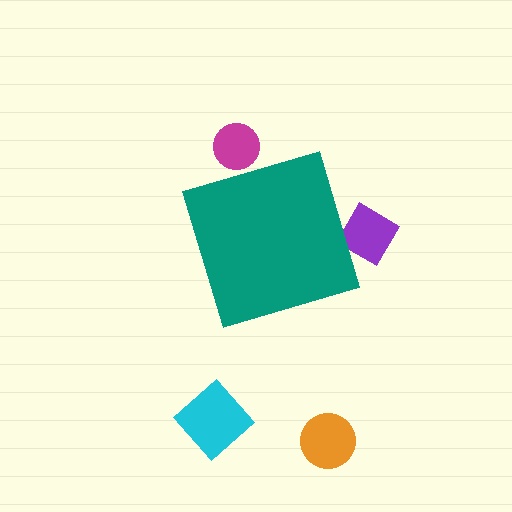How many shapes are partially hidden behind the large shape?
2 shapes are partially hidden.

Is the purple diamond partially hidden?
Yes, the purple diamond is partially hidden behind the teal diamond.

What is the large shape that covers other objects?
A teal diamond.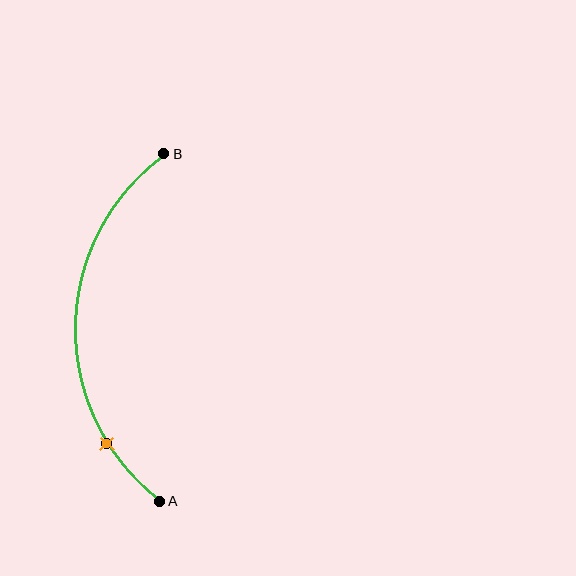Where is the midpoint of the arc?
The arc midpoint is the point on the curve farthest from the straight line joining A and B. It sits to the left of that line.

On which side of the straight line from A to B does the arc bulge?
The arc bulges to the left of the straight line connecting A and B.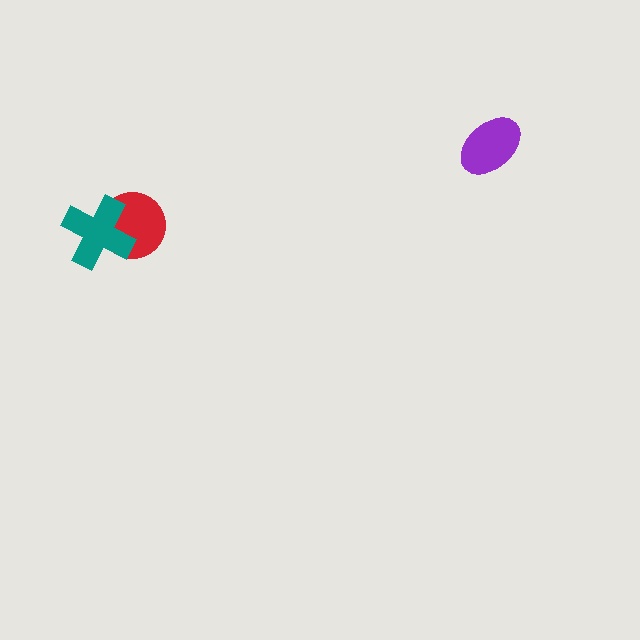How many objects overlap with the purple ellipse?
0 objects overlap with the purple ellipse.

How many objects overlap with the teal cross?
1 object overlaps with the teal cross.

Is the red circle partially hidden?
Yes, it is partially covered by another shape.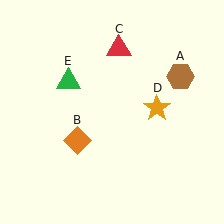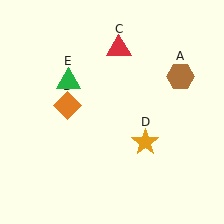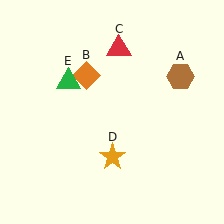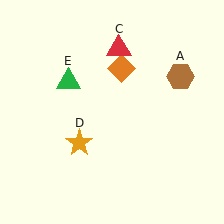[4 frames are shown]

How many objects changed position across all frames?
2 objects changed position: orange diamond (object B), orange star (object D).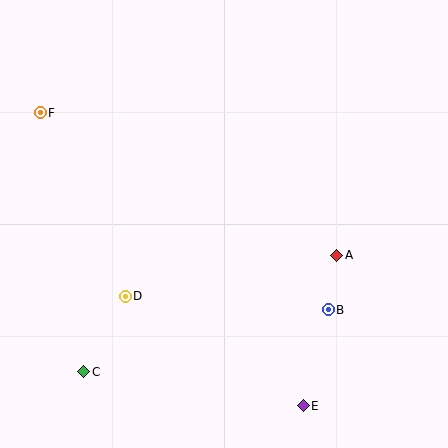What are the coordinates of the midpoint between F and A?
The midpoint between F and A is at (188, 184).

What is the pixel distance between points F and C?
The distance between F and C is 263 pixels.